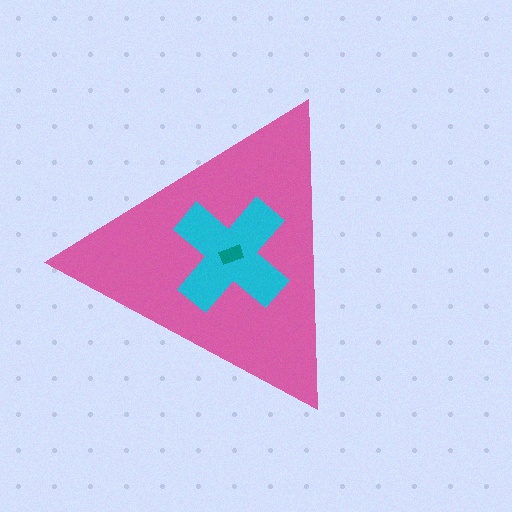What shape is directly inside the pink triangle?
The cyan cross.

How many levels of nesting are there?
3.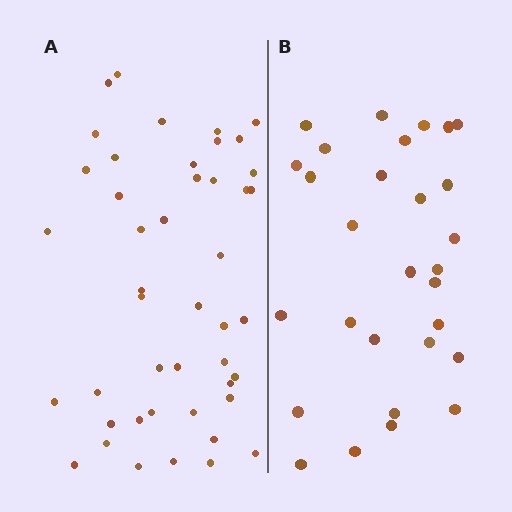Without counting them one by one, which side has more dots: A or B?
Region A (the left region) has more dots.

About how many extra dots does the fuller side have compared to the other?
Region A has approximately 15 more dots than region B.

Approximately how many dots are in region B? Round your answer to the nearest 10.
About 30 dots. (The exact count is 29, which rounds to 30.)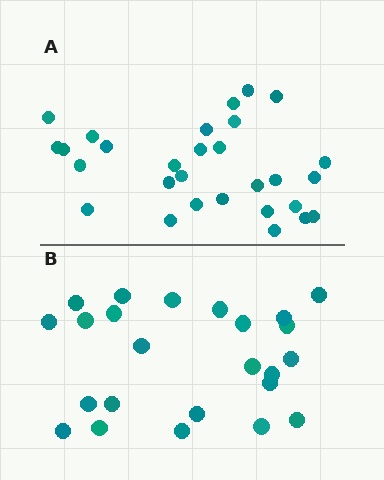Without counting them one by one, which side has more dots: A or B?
Region A (the top region) has more dots.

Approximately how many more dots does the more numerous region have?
Region A has about 5 more dots than region B.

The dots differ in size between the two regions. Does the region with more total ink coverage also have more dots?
No. Region B has more total ink coverage because its dots are larger, but region A actually contains more individual dots. Total area can be misleading — the number of items is what matters here.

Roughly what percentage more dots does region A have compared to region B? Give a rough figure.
About 20% more.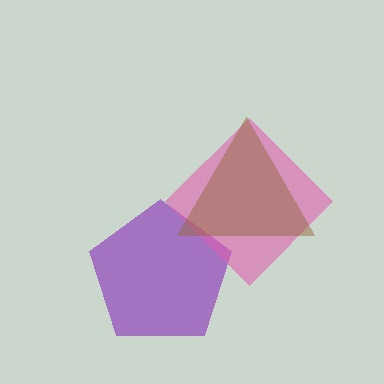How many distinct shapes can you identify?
There are 3 distinct shapes: a purple pentagon, a pink diamond, a brown triangle.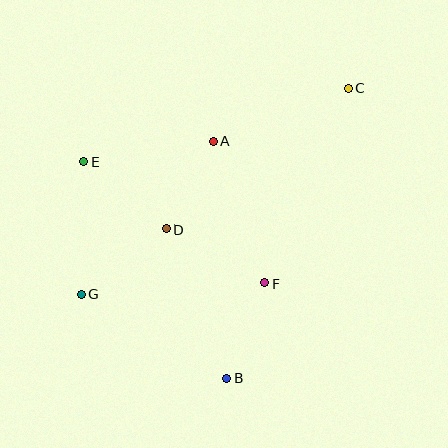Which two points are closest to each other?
Points A and D are closest to each other.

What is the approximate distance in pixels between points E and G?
The distance between E and G is approximately 132 pixels.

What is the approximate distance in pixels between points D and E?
The distance between D and E is approximately 107 pixels.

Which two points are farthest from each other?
Points C and G are farthest from each other.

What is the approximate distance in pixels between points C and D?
The distance between C and D is approximately 230 pixels.